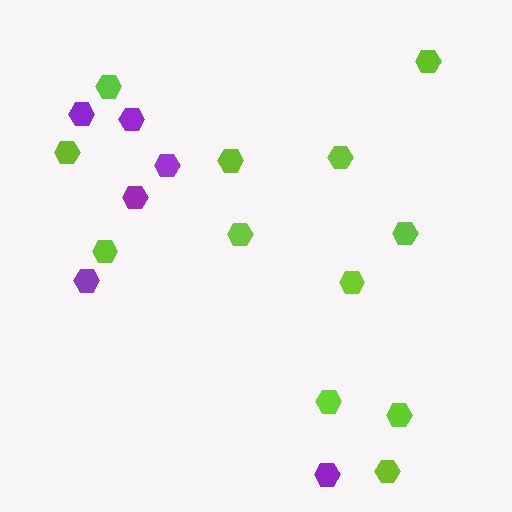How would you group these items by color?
There are 2 groups: one group of lime hexagons (12) and one group of purple hexagons (6).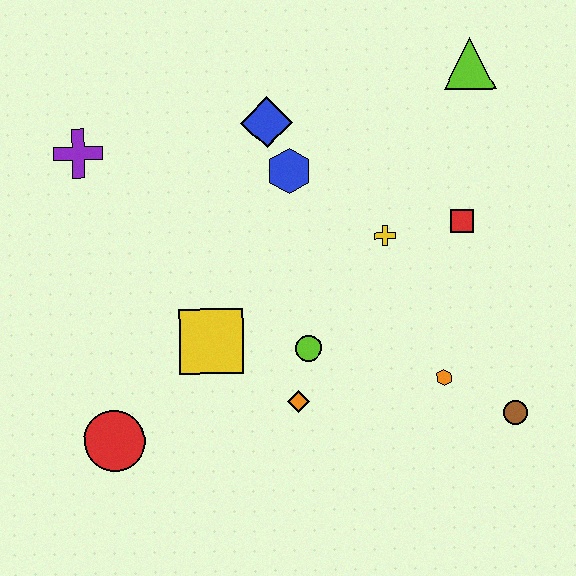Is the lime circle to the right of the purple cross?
Yes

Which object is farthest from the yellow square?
The lime triangle is farthest from the yellow square.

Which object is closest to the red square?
The yellow cross is closest to the red square.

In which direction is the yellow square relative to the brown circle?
The yellow square is to the left of the brown circle.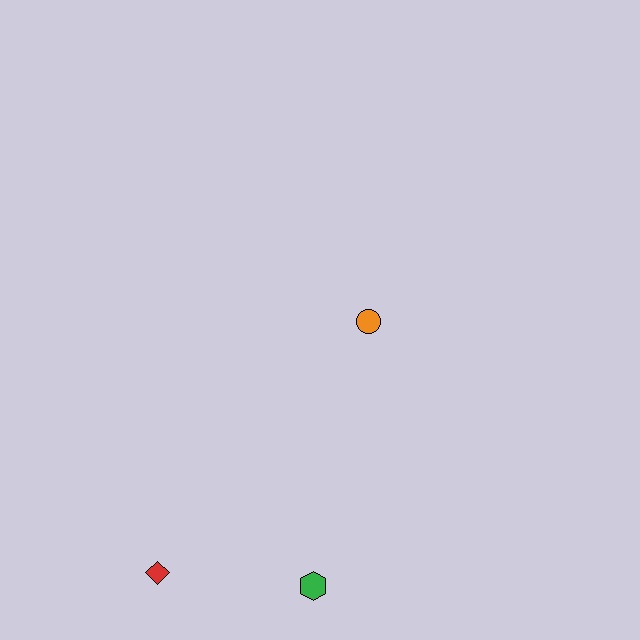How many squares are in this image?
There are no squares.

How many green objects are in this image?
There is 1 green object.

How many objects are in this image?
There are 3 objects.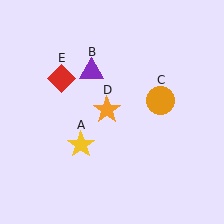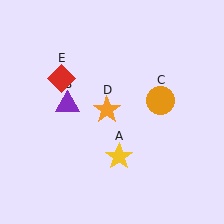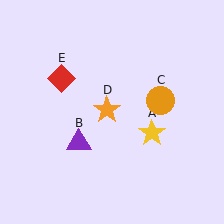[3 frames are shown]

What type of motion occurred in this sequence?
The yellow star (object A), purple triangle (object B) rotated counterclockwise around the center of the scene.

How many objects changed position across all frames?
2 objects changed position: yellow star (object A), purple triangle (object B).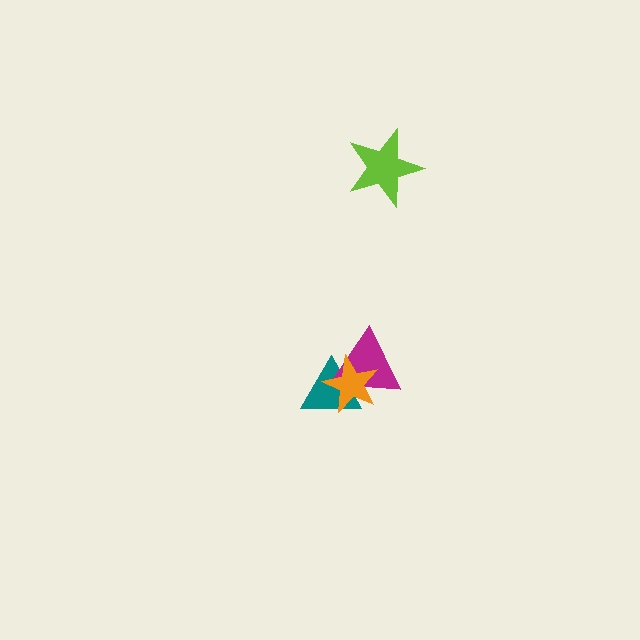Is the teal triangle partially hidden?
Yes, it is partially covered by another shape.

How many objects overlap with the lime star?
0 objects overlap with the lime star.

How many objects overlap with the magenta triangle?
2 objects overlap with the magenta triangle.